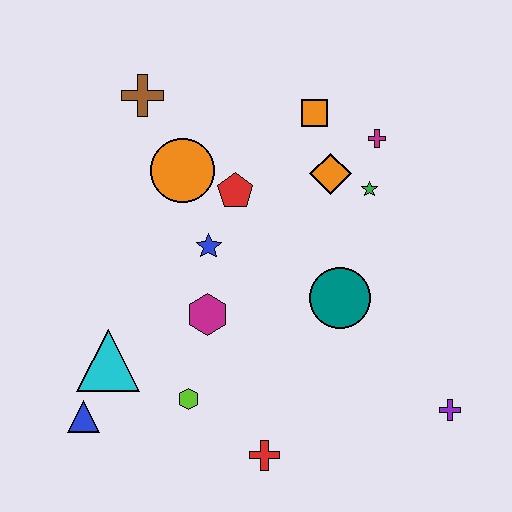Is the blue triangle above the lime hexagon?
No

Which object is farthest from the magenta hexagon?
The purple cross is farthest from the magenta hexagon.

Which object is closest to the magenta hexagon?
The blue star is closest to the magenta hexagon.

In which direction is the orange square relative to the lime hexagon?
The orange square is above the lime hexagon.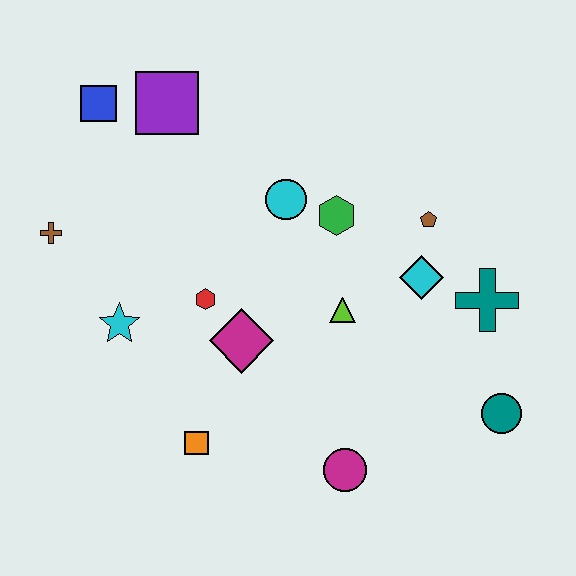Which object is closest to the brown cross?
The cyan star is closest to the brown cross.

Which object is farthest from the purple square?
The teal circle is farthest from the purple square.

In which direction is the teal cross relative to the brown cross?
The teal cross is to the right of the brown cross.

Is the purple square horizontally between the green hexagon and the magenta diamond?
No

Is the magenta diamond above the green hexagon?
No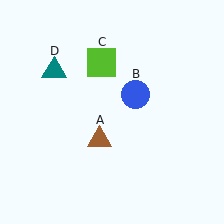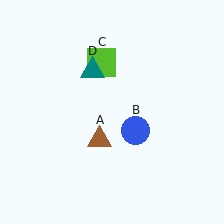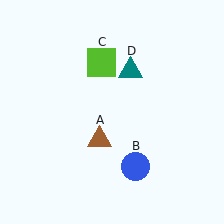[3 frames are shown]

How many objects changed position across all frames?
2 objects changed position: blue circle (object B), teal triangle (object D).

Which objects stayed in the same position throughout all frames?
Brown triangle (object A) and lime square (object C) remained stationary.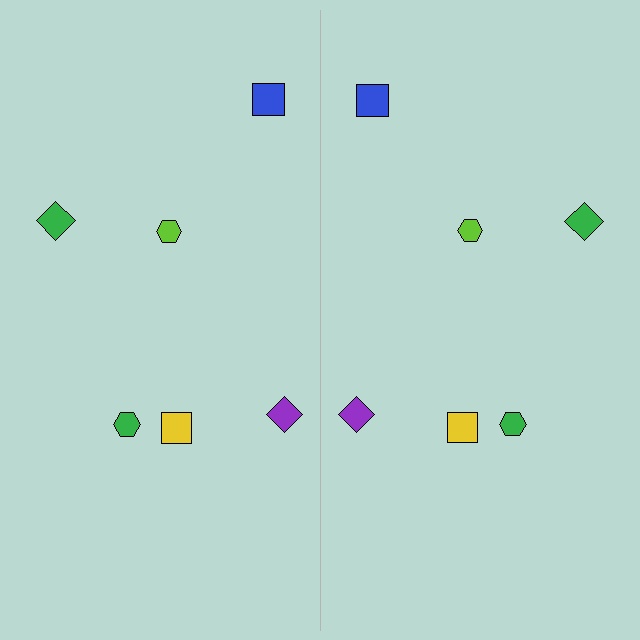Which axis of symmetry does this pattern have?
The pattern has a vertical axis of symmetry running through the center of the image.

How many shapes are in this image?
There are 12 shapes in this image.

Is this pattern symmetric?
Yes, this pattern has bilateral (reflection) symmetry.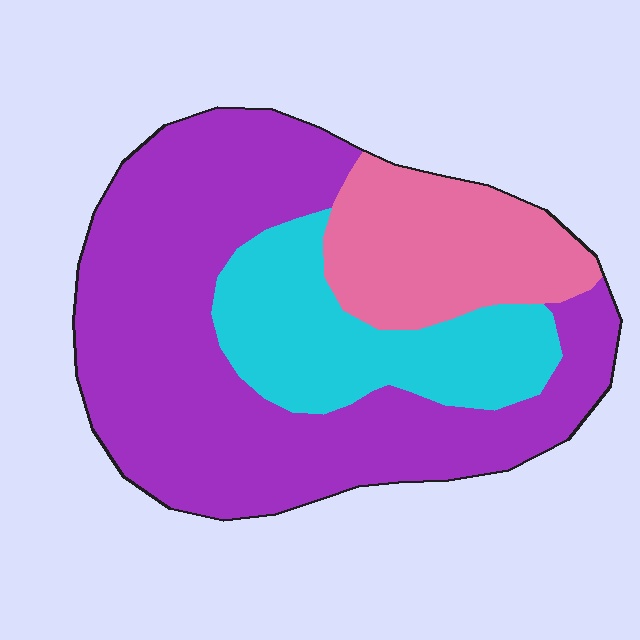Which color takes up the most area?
Purple, at roughly 60%.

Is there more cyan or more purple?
Purple.